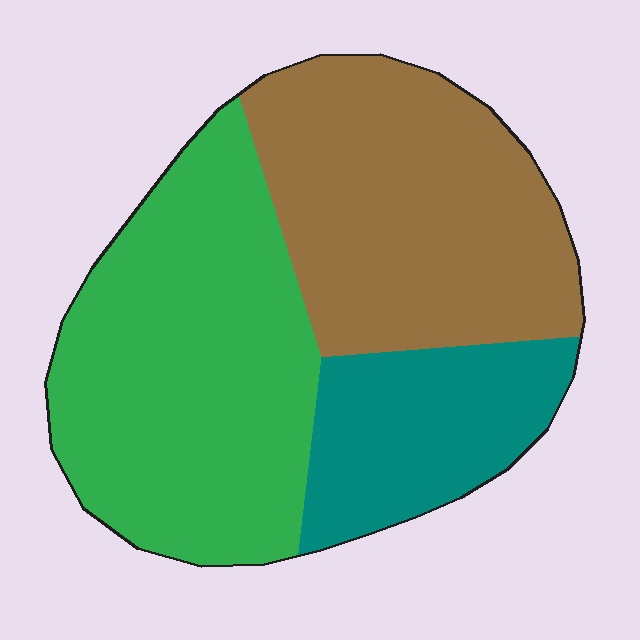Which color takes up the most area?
Green, at roughly 45%.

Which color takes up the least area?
Teal, at roughly 20%.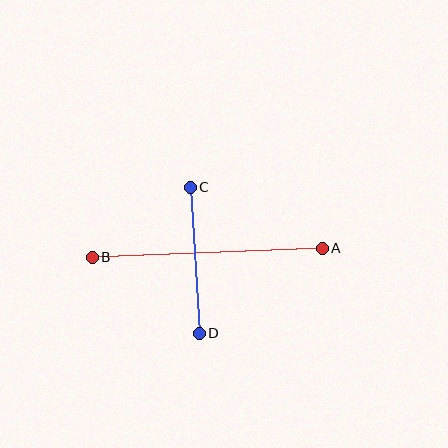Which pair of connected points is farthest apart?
Points A and B are farthest apart.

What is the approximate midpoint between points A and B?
The midpoint is at approximately (207, 253) pixels.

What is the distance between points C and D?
The distance is approximately 146 pixels.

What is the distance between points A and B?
The distance is approximately 230 pixels.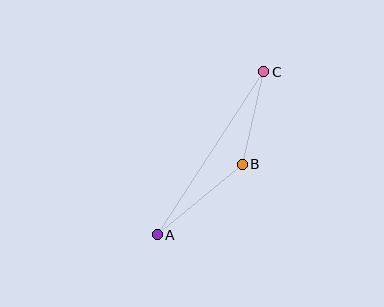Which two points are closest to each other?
Points B and C are closest to each other.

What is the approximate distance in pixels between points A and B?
The distance between A and B is approximately 111 pixels.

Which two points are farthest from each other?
Points A and C are farthest from each other.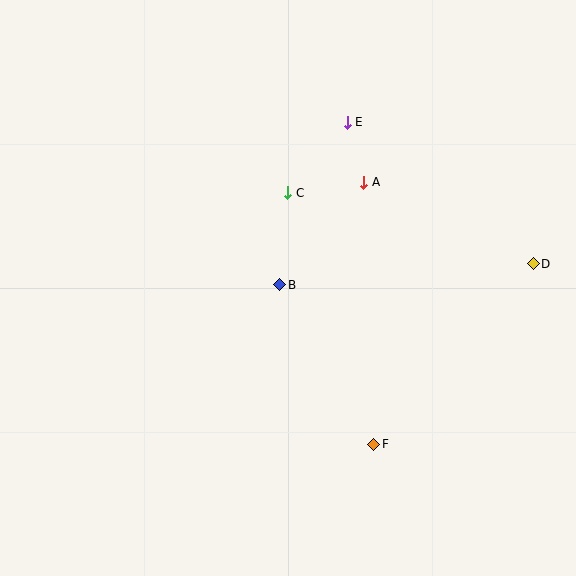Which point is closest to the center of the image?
Point B at (280, 285) is closest to the center.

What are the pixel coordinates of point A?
Point A is at (364, 182).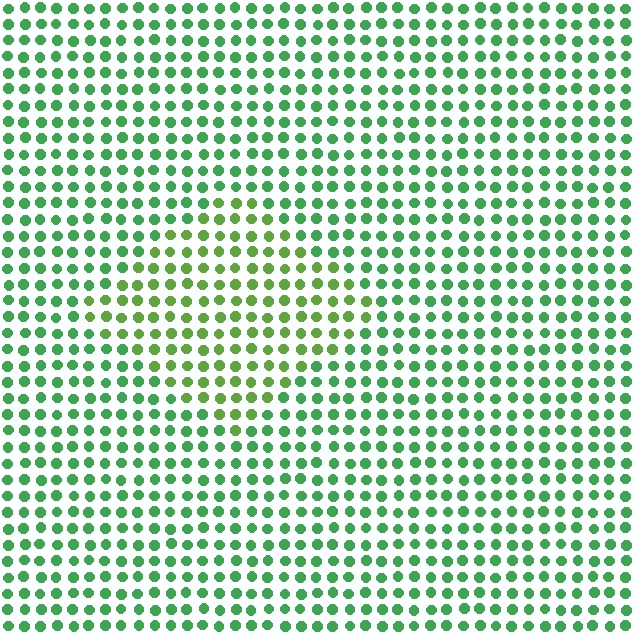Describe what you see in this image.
The image is filled with small green elements in a uniform arrangement. A diamond-shaped region is visible where the elements are tinted to a slightly different hue, forming a subtle color boundary.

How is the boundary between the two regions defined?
The boundary is defined purely by a slight shift in hue (about 31 degrees). Spacing, size, and orientation are identical on both sides.